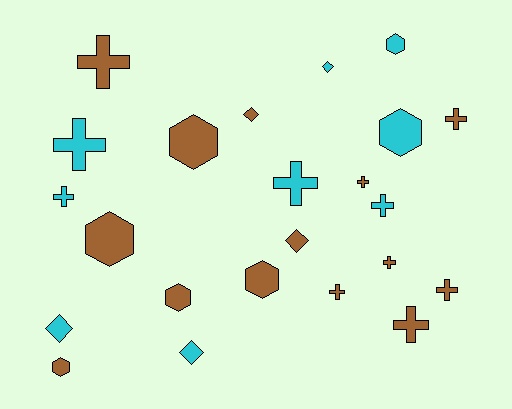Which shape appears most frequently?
Cross, with 11 objects.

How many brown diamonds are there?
There are 2 brown diamonds.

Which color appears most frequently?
Brown, with 14 objects.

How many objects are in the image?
There are 23 objects.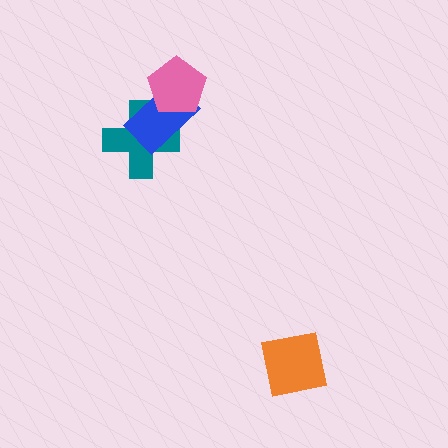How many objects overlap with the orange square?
0 objects overlap with the orange square.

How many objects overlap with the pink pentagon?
1 object overlaps with the pink pentagon.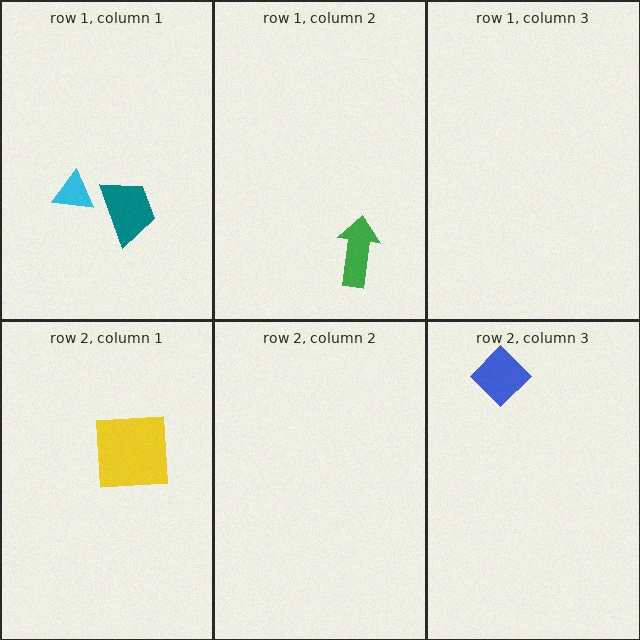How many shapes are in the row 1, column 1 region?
2.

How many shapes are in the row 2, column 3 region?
1.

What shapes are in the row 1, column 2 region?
The green arrow.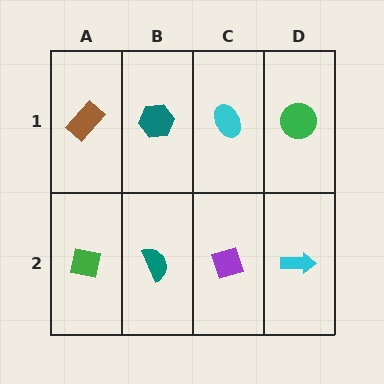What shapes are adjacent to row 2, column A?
A brown rectangle (row 1, column A), a teal semicircle (row 2, column B).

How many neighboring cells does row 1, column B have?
3.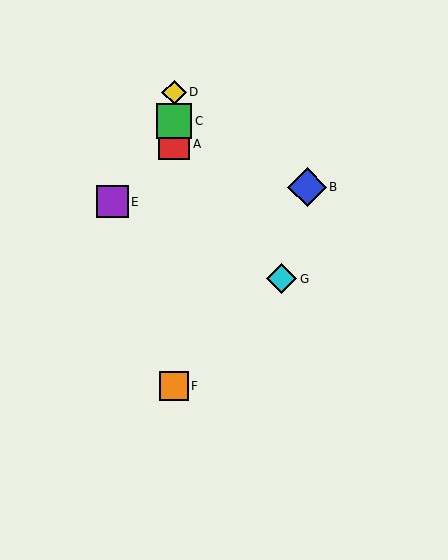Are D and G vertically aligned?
No, D is at x≈174 and G is at x≈281.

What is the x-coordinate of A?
Object A is at x≈174.